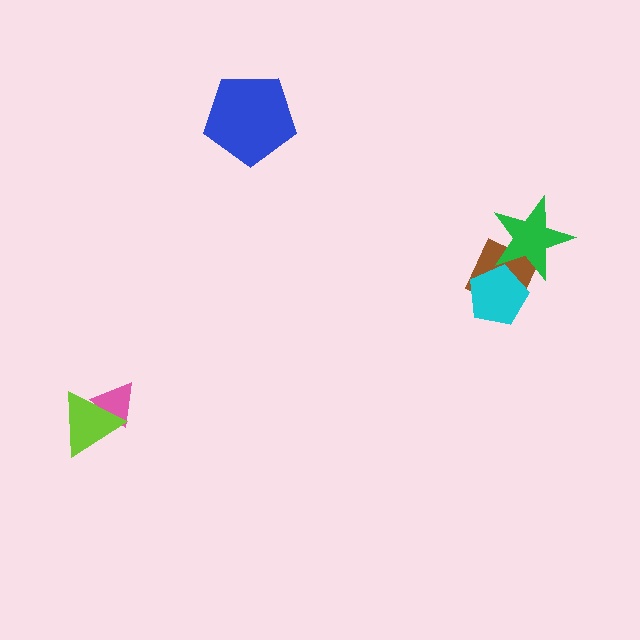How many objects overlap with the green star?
2 objects overlap with the green star.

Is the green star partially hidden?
Yes, it is partially covered by another shape.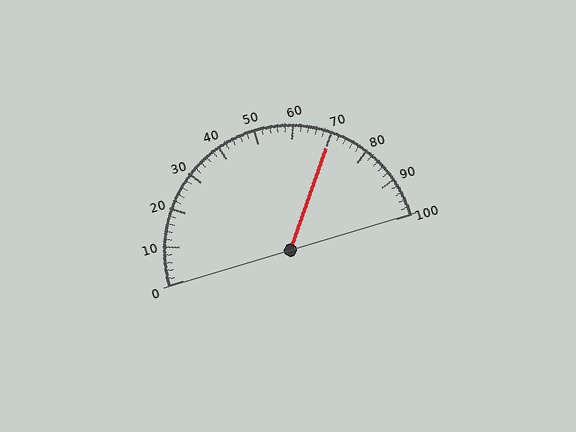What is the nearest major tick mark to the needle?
The nearest major tick mark is 70.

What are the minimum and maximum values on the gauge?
The gauge ranges from 0 to 100.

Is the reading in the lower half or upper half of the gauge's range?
The reading is in the upper half of the range (0 to 100).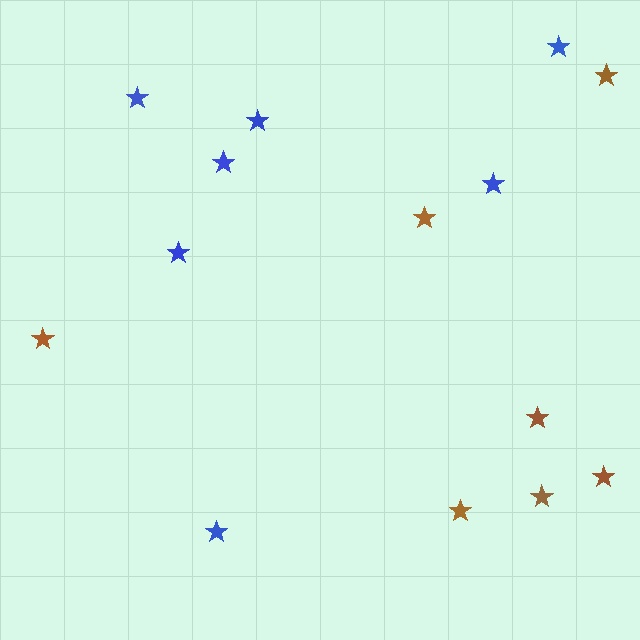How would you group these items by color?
There are 2 groups: one group of brown stars (7) and one group of blue stars (7).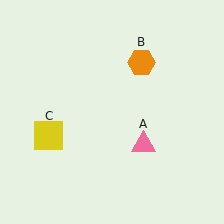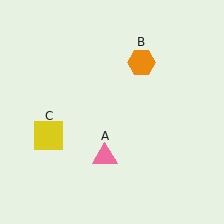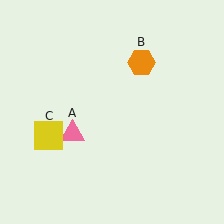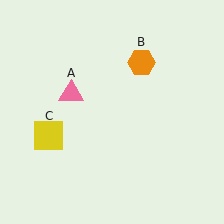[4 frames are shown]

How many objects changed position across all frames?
1 object changed position: pink triangle (object A).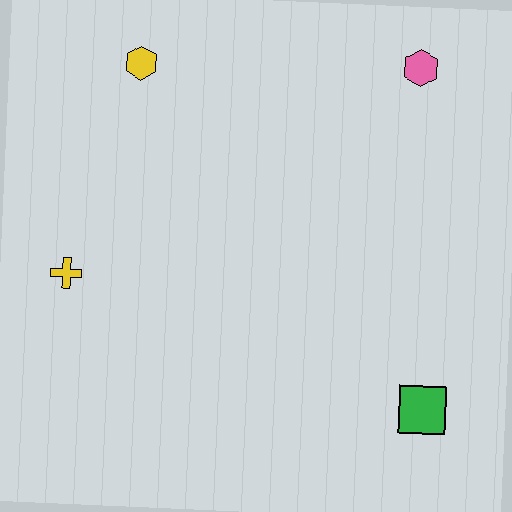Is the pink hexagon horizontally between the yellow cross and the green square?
Yes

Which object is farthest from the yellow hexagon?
The green square is farthest from the yellow hexagon.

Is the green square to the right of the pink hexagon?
Yes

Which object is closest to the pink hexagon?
The yellow hexagon is closest to the pink hexagon.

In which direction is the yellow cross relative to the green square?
The yellow cross is to the left of the green square.